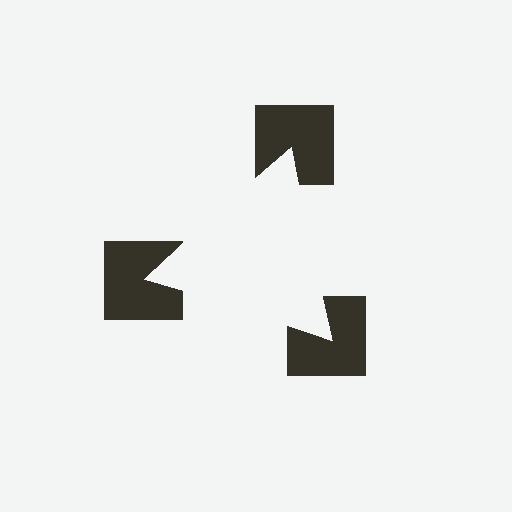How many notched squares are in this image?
There are 3 — one at each vertex of the illusory triangle.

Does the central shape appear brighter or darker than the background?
It typically appears slightly brighter than the background, even though no actual brightness change is drawn.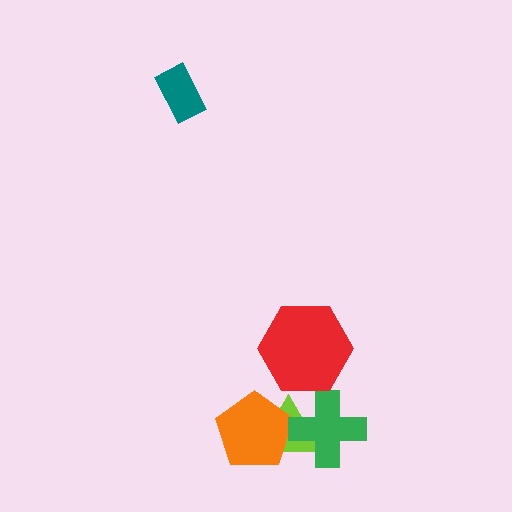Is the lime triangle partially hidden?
Yes, it is partially covered by another shape.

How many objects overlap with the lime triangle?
2 objects overlap with the lime triangle.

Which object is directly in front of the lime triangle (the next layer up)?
The orange pentagon is directly in front of the lime triangle.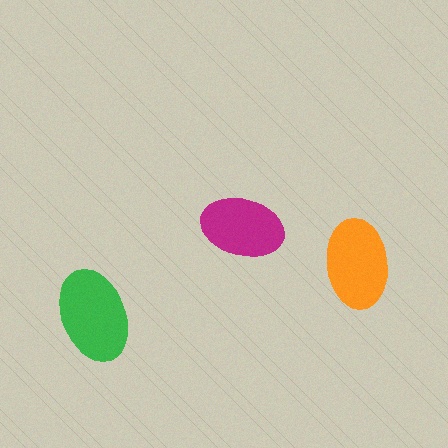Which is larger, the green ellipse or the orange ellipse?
The green one.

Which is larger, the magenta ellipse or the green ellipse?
The green one.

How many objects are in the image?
There are 3 objects in the image.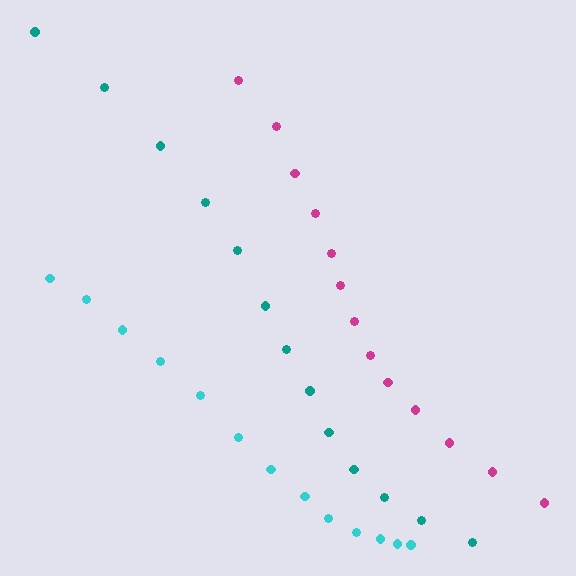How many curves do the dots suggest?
There are 3 distinct paths.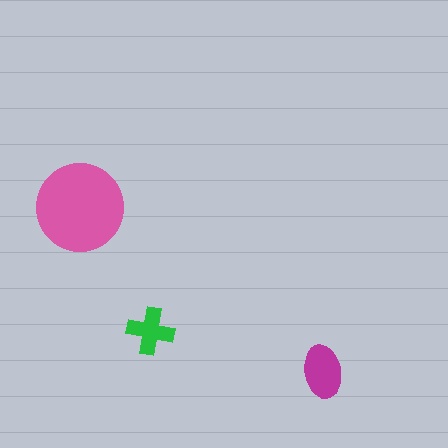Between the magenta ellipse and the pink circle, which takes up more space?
The pink circle.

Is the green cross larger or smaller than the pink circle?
Smaller.